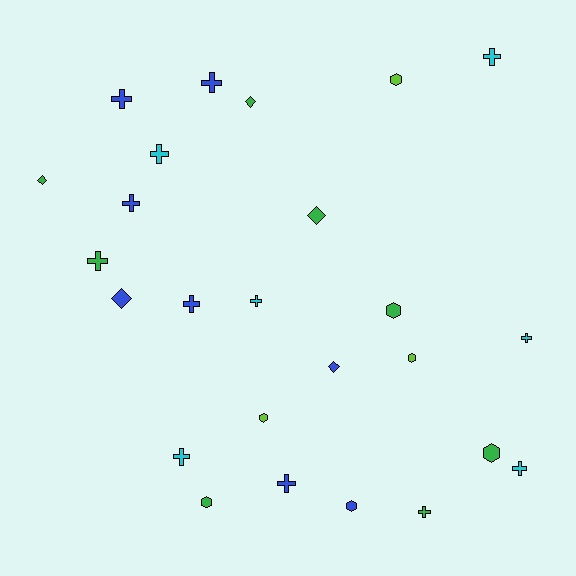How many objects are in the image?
There are 25 objects.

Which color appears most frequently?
Green, with 8 objects.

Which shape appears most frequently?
Cross, with 13 objects.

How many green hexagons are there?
There are 3 green hexagons.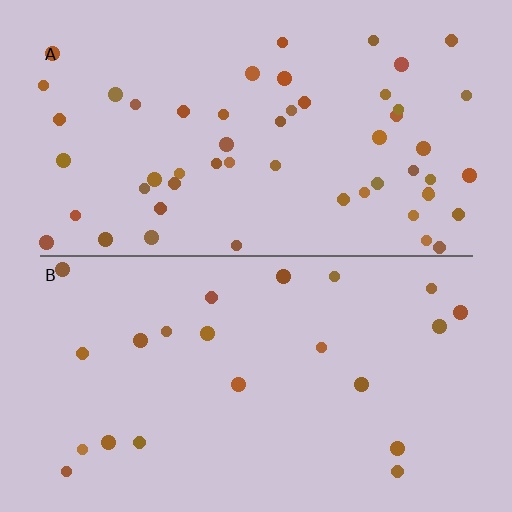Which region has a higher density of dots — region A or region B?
A (the top).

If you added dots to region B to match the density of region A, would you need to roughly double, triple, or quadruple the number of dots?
Approximately double.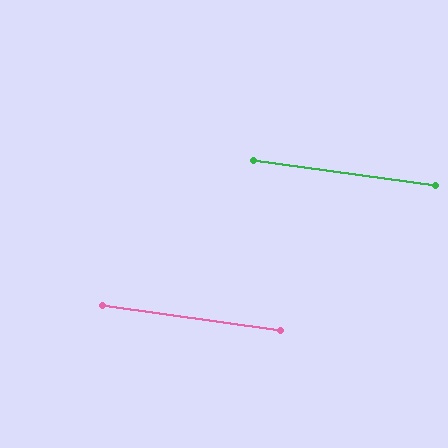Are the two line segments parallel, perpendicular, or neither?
Parallel — their directions differ by only 0.4°.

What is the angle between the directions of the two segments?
Approximately 0 degrees.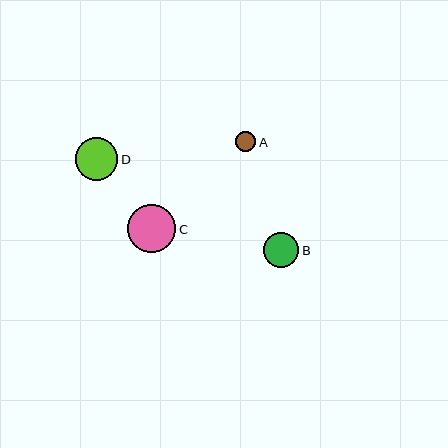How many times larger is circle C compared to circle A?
Circle C is approximately 2.4 times the size of circle A.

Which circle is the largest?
Circle C is the largest with a size of approximately 48 pixels.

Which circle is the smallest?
Circle A is the smallest with a size of approximately 20 pixels.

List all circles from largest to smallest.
From largest to smallest: C, D, B, A.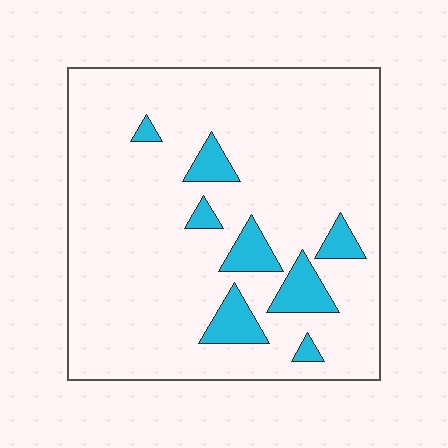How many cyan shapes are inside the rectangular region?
8.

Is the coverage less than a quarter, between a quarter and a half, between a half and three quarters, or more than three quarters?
Less than a quarter.